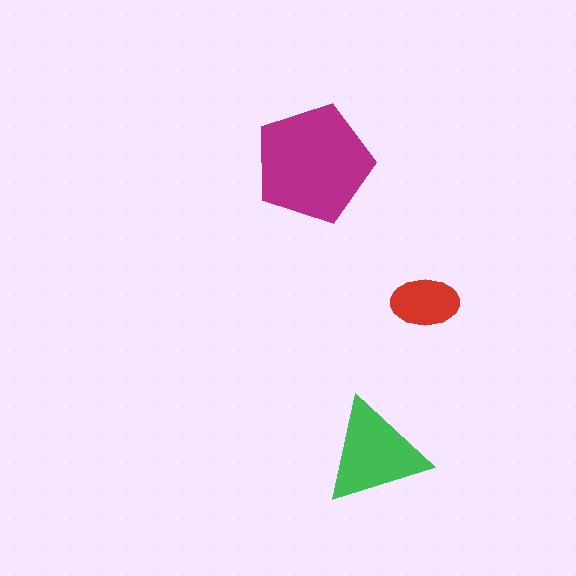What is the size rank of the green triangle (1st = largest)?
2nd.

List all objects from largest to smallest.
The magenta pentagon, the green triangle, the red ellipse.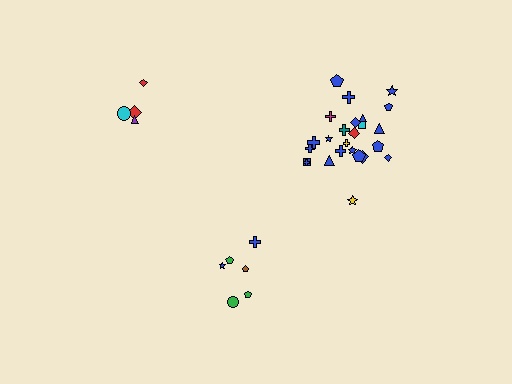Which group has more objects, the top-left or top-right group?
The top-right group.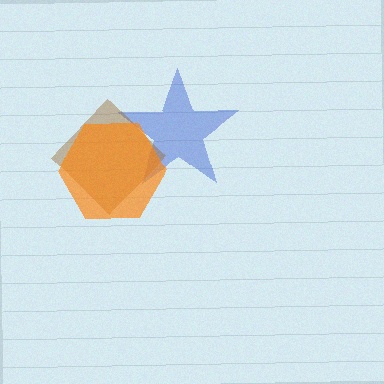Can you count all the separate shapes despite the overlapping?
Yes, there are 3 separate shapes.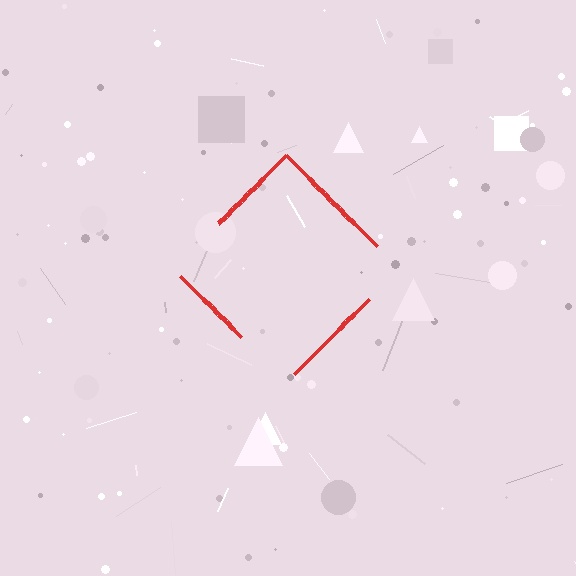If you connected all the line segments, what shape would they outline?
They would outline a diamond.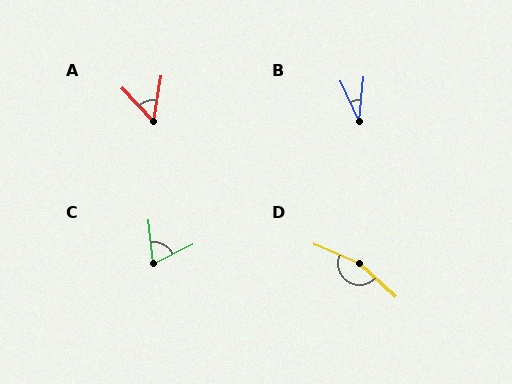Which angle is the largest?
D, at approximately 160 degrees.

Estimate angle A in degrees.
Approximately 52 degrees.